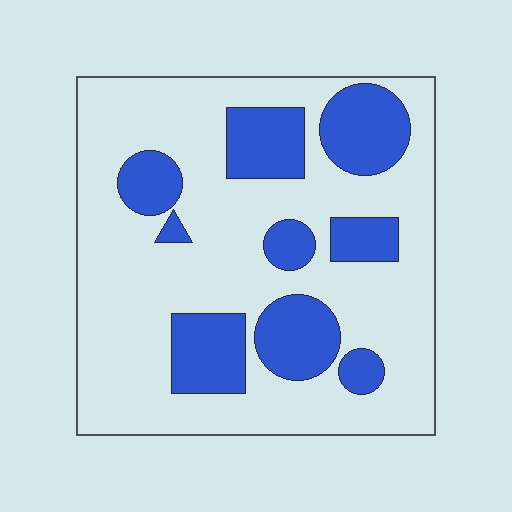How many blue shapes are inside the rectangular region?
9.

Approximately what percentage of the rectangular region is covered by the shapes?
Approximately 25%.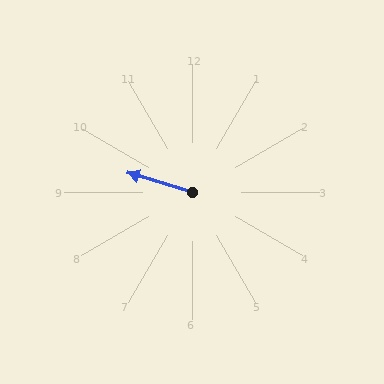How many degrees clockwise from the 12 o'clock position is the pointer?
Approximately 287 degrees.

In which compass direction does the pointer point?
West.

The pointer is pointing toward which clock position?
Roughly 10 o'clock.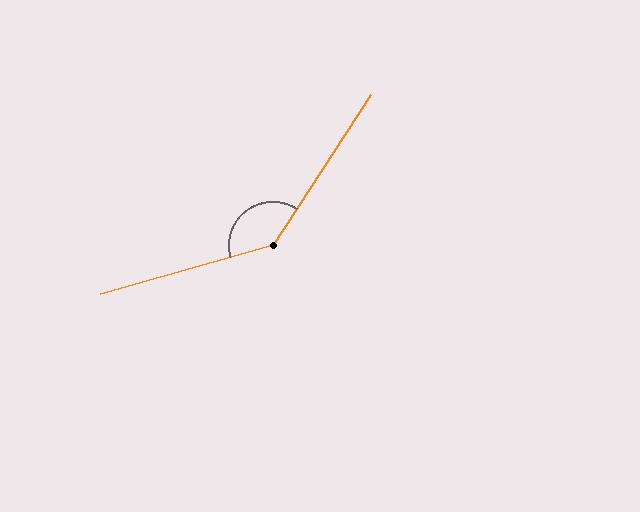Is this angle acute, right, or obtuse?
It is obtuse.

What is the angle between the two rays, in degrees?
Approximately 139 degrees.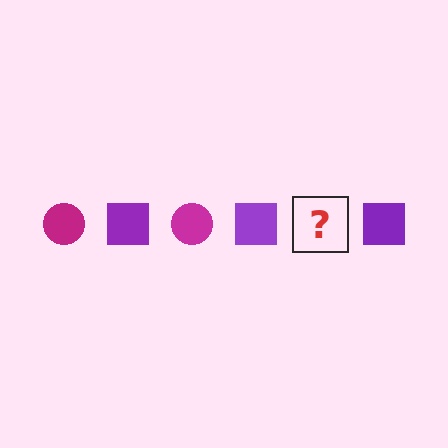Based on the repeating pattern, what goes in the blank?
The blank should be a magenta circle.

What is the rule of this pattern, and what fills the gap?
The rule is that the pattern alternates between magenta circle and purple square. The gap should be filled with a magenta circle.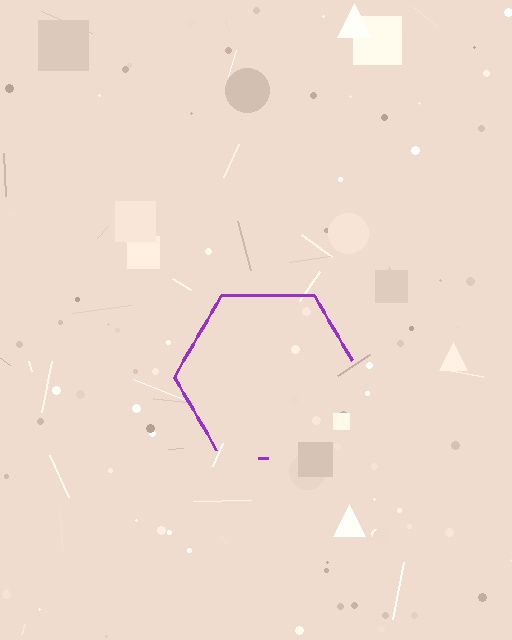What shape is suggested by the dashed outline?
The dashed outline suggests a hexagon.